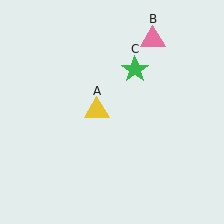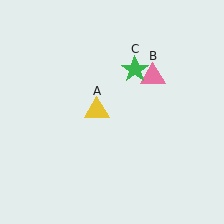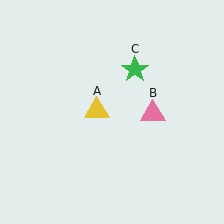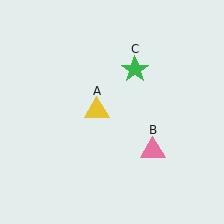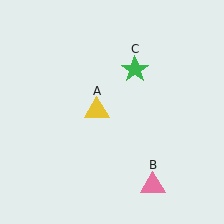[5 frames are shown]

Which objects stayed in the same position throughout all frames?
Yellow triangle (object A) and green star (object C) remained stationary.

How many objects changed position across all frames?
1 object changed position: pink triangle (object B).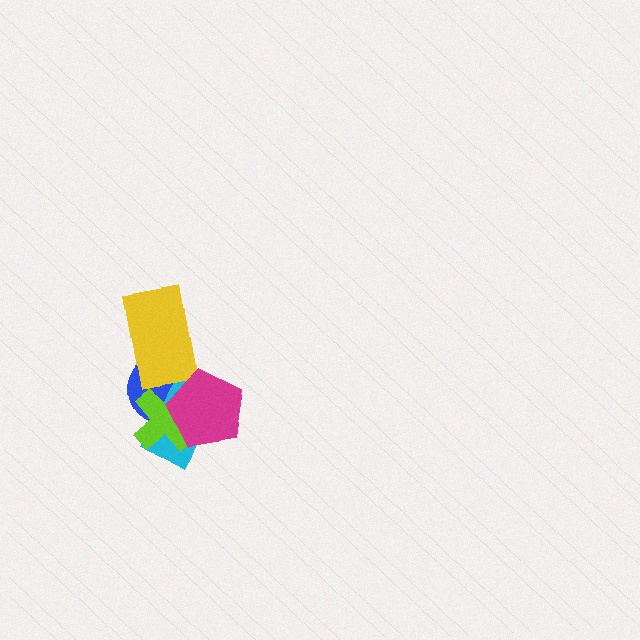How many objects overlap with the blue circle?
4 objects overlap with the blue circle.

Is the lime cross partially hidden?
Yes, it is partially covered by another shape.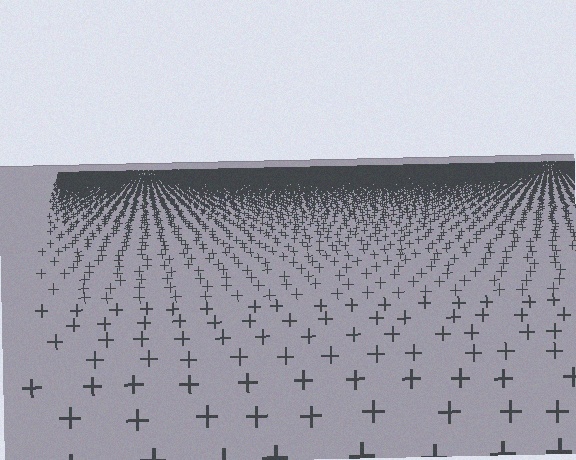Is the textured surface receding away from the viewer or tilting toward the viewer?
The surface is receding away from the viewer. Texture elements get smaller and denser toward the top.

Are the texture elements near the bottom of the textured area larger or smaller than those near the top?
Larger. Near the bottom, elements are closer to the viewer and appear at a bigger on-screen size.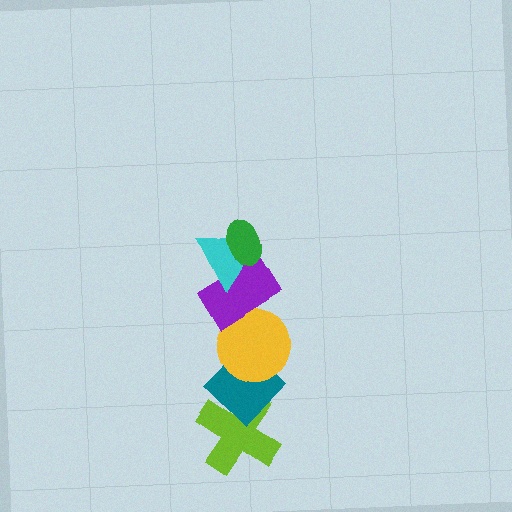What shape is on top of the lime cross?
The teal diamond is on top of the lime cross.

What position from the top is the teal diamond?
The teal diamond is 5th from the top.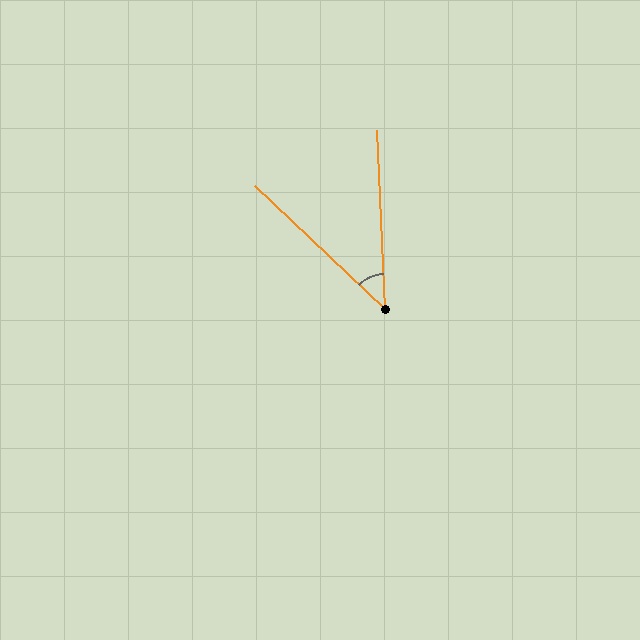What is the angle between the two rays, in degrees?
Approximately 44 degrees.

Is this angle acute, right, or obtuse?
It is acute.